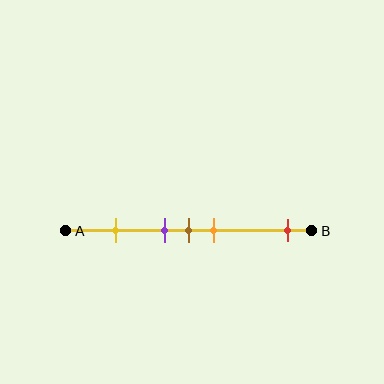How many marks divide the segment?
There are 5 marks dividing the segment.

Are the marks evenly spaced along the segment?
No, the marks are not evenly spaced.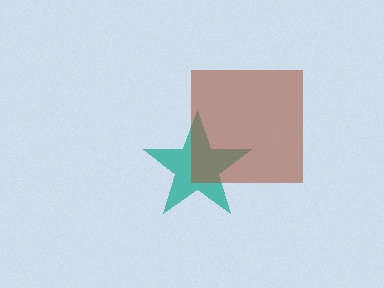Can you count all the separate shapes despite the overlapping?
Yes, there are 2 separate shapes.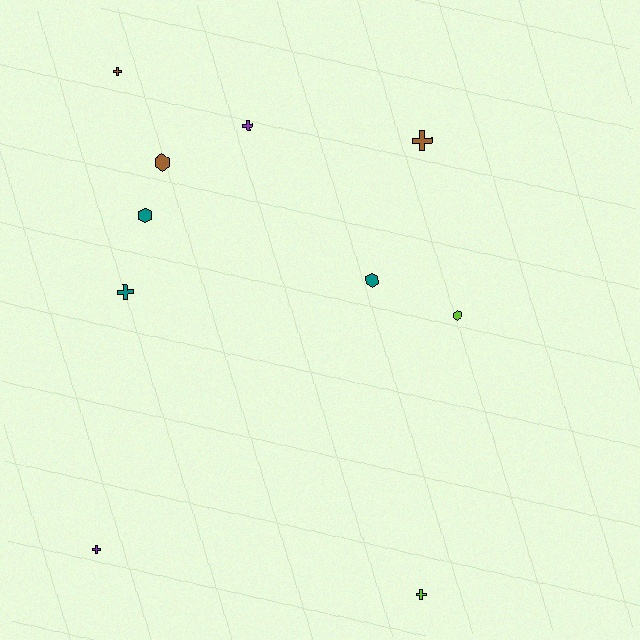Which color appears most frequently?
Teal, with 3 objects.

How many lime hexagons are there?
There is 1 lime hexagon.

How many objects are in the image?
There are 10 objects.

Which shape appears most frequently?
Cross, with 6 objects.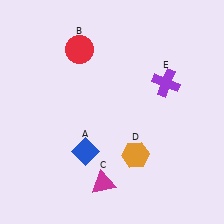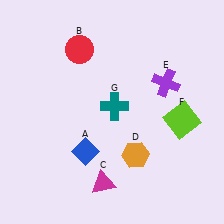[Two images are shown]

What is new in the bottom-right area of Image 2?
A lime square (F) was added in the bottom-right area of Image 2.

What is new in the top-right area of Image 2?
A teal cross (G) was added in the top-right area of Image 2.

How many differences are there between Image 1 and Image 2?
There are 2 differences between the two images.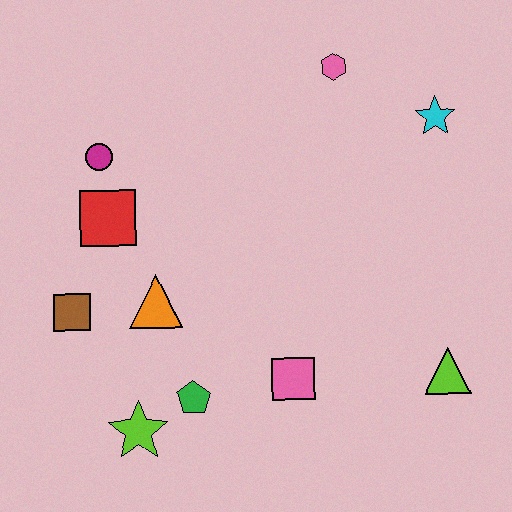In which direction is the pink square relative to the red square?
The pink square is to the right of the red square.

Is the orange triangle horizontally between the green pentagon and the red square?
Yes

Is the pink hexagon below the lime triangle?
No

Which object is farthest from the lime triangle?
The magenta circle is farthest from the lime triangle.